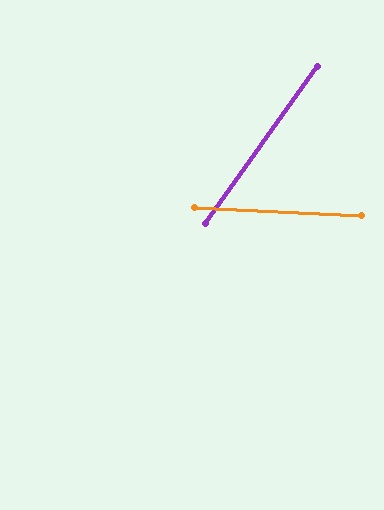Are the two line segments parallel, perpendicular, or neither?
Neither parallel nor perpendicular — they differ by about 57°.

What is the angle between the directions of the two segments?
Approximately 57 degrees.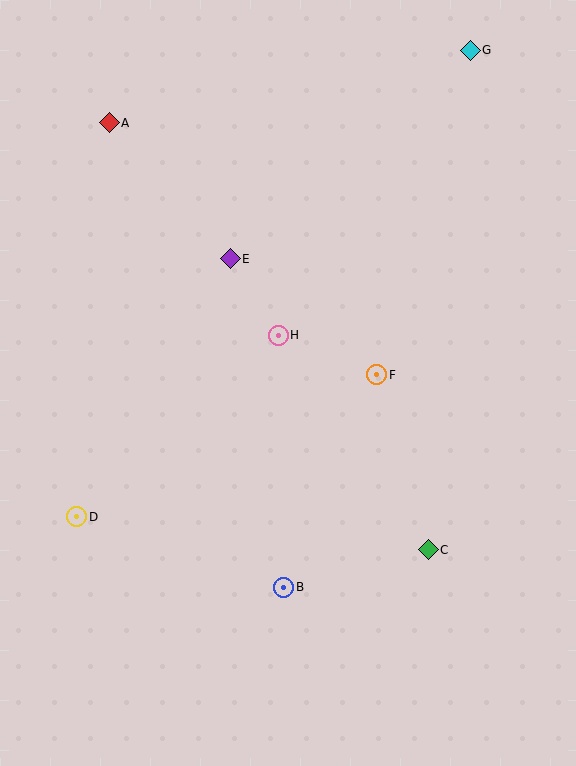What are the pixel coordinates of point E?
Point E is at (230, 259).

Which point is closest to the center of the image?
Point H at (278, 335) is closest to the center.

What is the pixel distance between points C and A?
The distance between C and A is 533 pixels.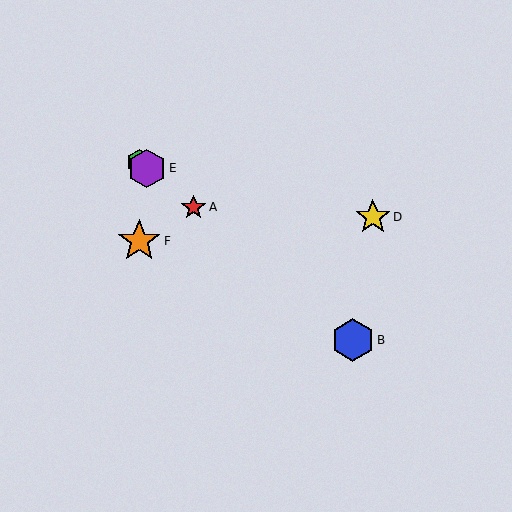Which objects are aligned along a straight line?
Objects A, B, C, E are aligned along a straight line.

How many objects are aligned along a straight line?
4 objects (A, B, C, E) are aligned along a straight line.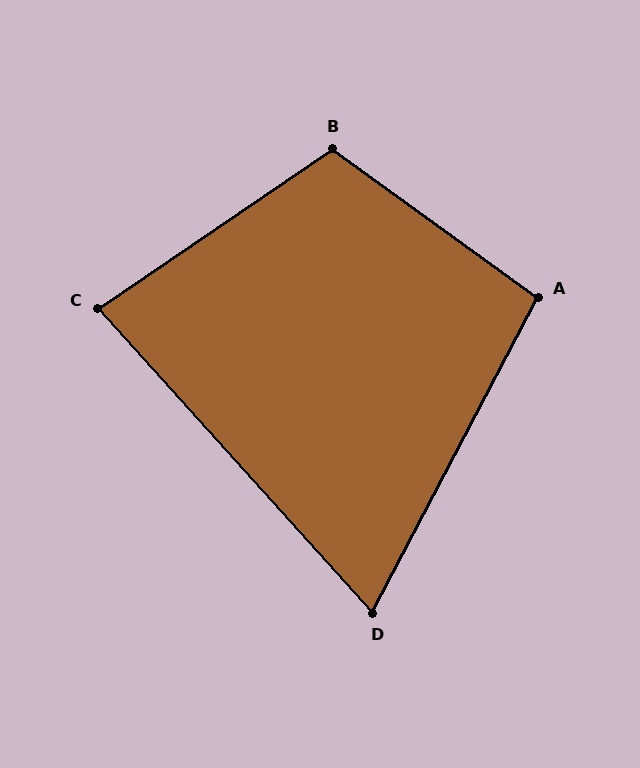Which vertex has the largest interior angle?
B, at approximately 110 degrees.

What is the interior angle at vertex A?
Approximately 98 degrees (obtuse).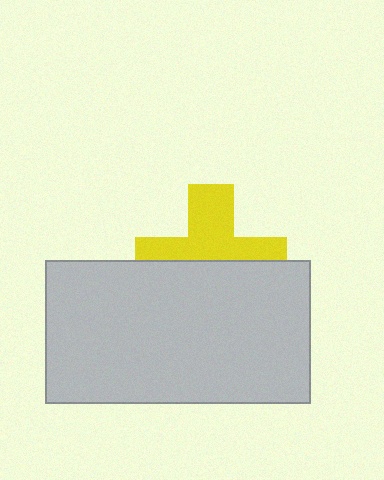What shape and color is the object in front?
The object in front is a light gray rectangle.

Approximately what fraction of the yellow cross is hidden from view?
Roughly 51% of the yellow cross is hidden behind the light gray rectangle.